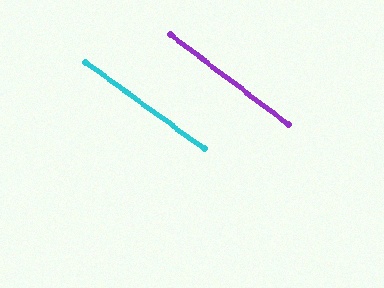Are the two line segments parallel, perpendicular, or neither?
Parallel — their directions differ by only 1.3°.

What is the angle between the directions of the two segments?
Approximately 1 degree.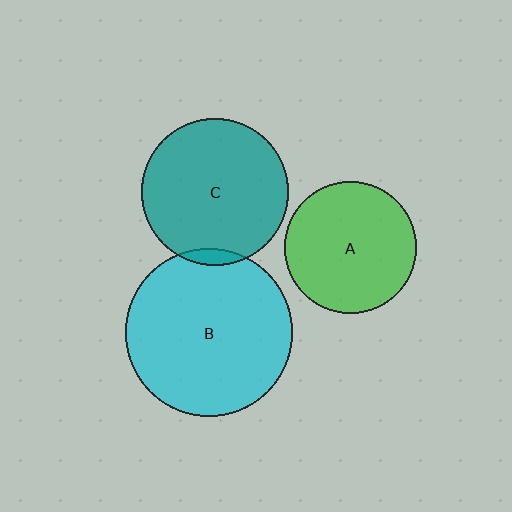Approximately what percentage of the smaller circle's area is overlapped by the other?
Approximately 5%.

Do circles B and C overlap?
Yes.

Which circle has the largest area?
Circle B (cyan).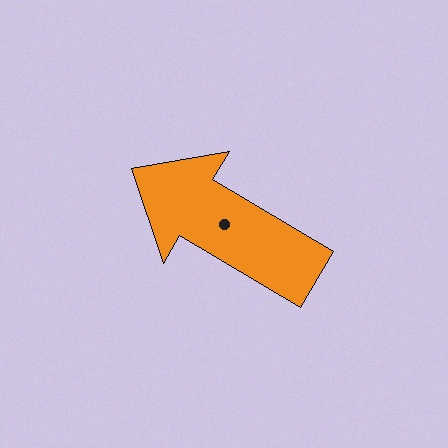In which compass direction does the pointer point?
Northwest.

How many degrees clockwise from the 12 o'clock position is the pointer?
Approximately 301 degrees.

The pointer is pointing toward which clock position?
Roughly 10 o'clock.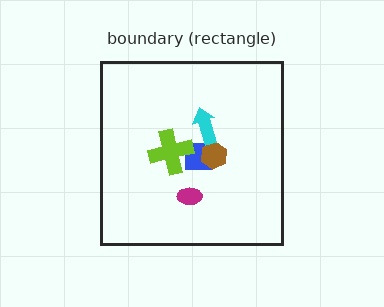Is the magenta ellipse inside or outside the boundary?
Inside.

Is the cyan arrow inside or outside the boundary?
Inside.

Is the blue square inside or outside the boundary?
Inside.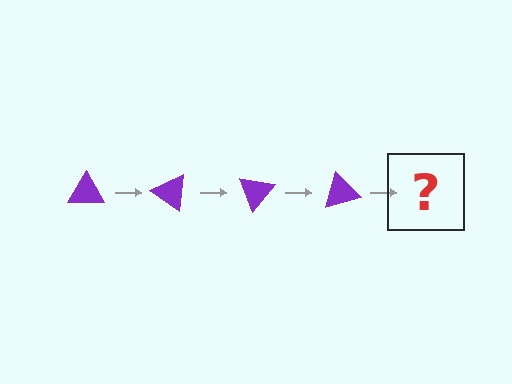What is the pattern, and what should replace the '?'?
The pattern is that the triangle rotates 35 degrees each step. The '?' should be a purple triangle rotated 140 degrees.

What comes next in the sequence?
The next element should be a purple triangle rotated 140 degrees.